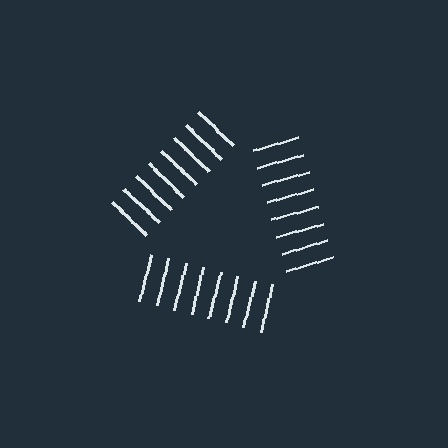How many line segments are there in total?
24 — 8 along each of the 3 edges.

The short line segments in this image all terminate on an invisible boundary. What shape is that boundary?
An illusory triangle — the line segments terminate on its edges but no continuous stroke is drawn.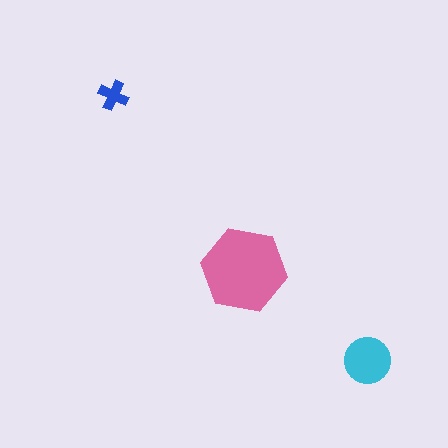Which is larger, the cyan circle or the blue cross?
The cyan circle.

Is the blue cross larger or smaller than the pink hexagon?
Smaller.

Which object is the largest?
The pink hexagon.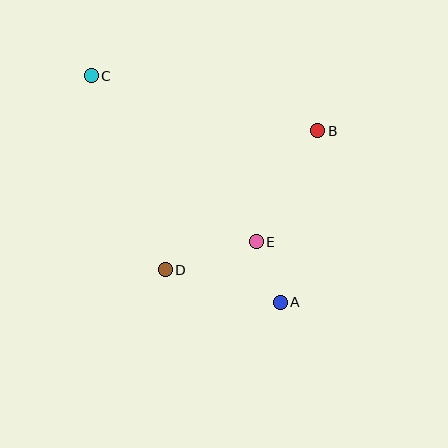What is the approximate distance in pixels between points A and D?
The distance between A and D is approximately 120 pixels.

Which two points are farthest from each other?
Points A and C are farthest from each other.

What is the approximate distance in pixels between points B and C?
The distance between B and C is approximately 233 pixels.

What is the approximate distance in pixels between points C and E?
The distance between C and E is approximately 234 pixels.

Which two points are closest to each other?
Points A and E are closest to each other.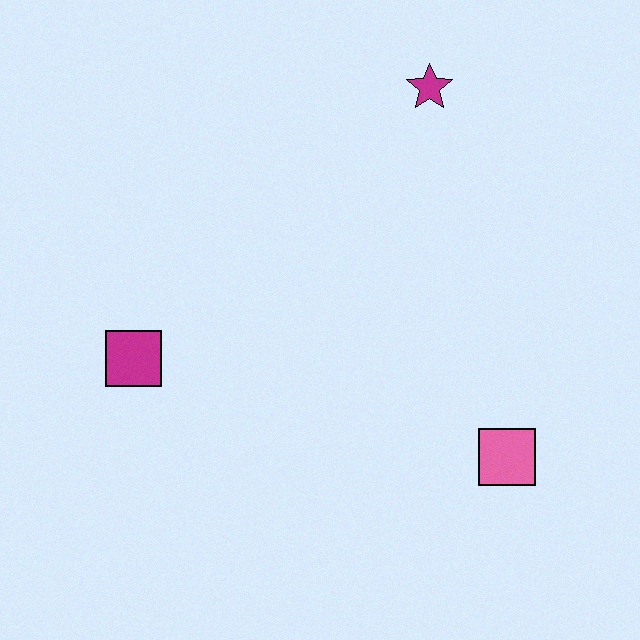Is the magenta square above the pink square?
Yes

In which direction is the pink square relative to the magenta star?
The pink square is below the magenta star.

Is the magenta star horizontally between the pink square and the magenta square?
Yes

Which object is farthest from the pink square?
The magenta square is farthest from the pink square.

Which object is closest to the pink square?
The magenta star is closest to the pink square.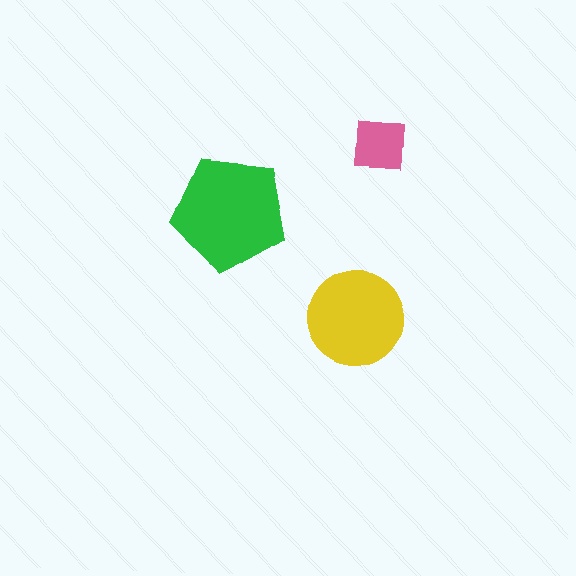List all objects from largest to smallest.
The green pentagon, the yellow circle, the pink square.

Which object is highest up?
The pink square is topmost.